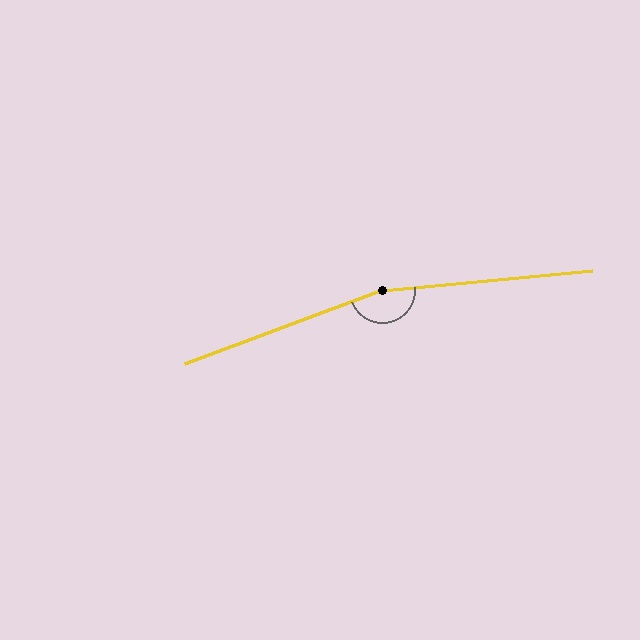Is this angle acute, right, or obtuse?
It is obtuse.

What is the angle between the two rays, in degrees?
Approximately 165 degrees.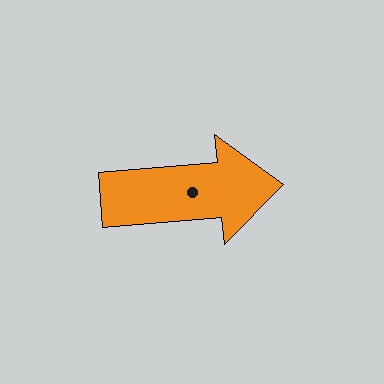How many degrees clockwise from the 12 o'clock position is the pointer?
Approximately 85 degrees.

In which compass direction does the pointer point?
East.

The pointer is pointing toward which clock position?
Roughly 3 o'clock.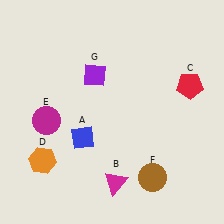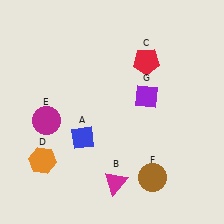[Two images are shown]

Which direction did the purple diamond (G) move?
The purple diamond (G) moved right.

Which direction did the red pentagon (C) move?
The red pentagon (C) moved left.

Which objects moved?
The objects that moved are: the red pentagon (C), the purple diamond (G).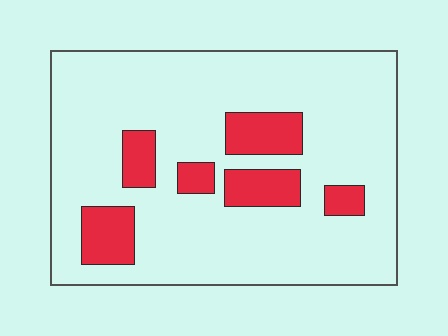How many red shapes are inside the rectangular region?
6.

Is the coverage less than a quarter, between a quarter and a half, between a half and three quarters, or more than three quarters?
Less than a quarter.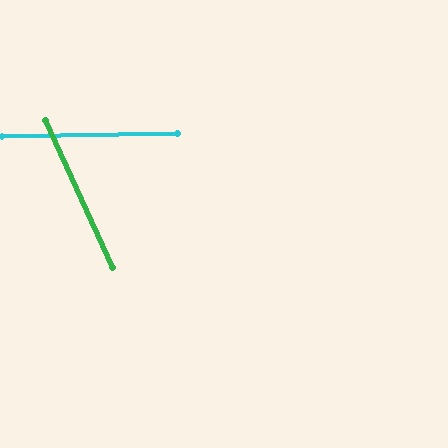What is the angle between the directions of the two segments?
Approximately 66 degrees.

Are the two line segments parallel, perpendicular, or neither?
Neither parallel nor perpendicular — they differ by about 66°.